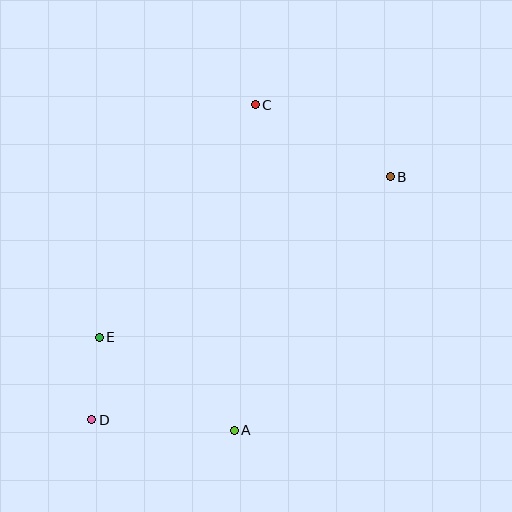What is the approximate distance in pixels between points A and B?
The distance between A and B is approximately 298 pixels.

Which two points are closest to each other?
Points D and E are closest to each other.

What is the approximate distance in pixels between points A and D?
The distance between A and D is approximately 142 pixels.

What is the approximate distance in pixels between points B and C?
The distance between B and C is approximately 153 pixels.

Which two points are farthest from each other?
Points B and D are farthest from each other.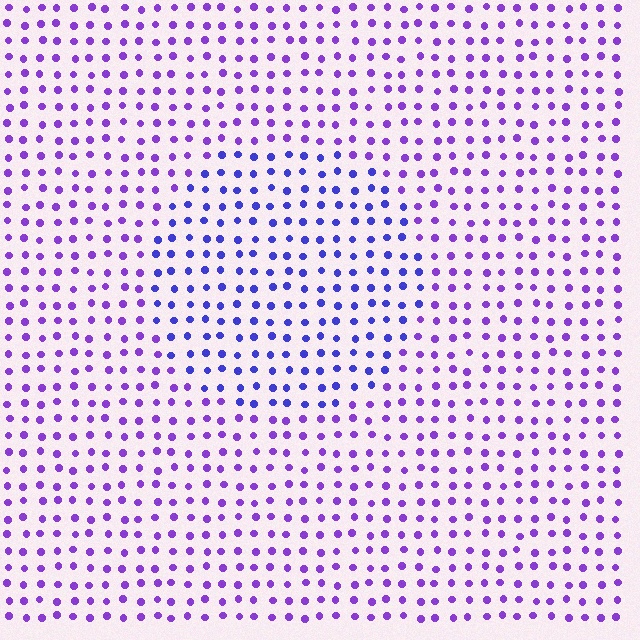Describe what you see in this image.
The image is filled with small purple elements in a uniform arrangement. A circle-shaped region is visible where the elements are tinted to a slightly different hue, forming a subtle color boundary.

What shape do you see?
I see a circle.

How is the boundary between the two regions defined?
The boundary is defined purely by a slight shift in hue (about 30 degrees). Spacing, size, and orientation are identical on both sides.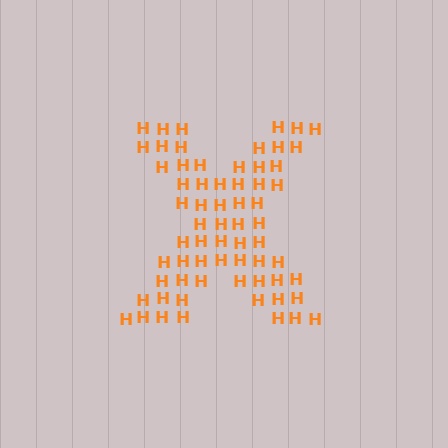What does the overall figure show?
The overall figure shows the letter X.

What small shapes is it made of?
It is made of small letter H's.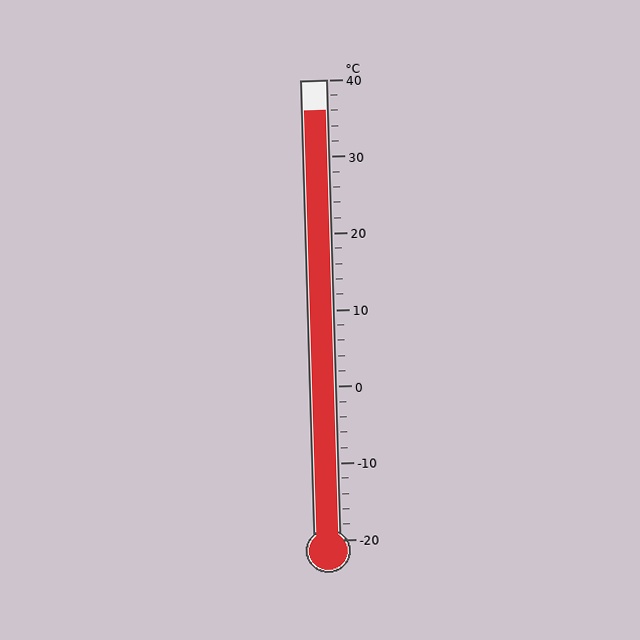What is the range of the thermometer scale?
The thermometer scale ranges from -20°C to 40°C.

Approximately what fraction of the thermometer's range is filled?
The thermometer is filled to approximately 95% of its range.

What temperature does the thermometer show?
The thermometer shows approximately 36°C.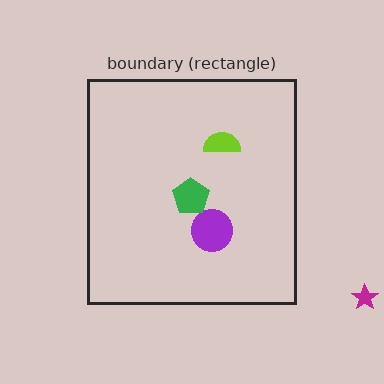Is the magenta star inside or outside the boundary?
Outside.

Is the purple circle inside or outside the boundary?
Inside.